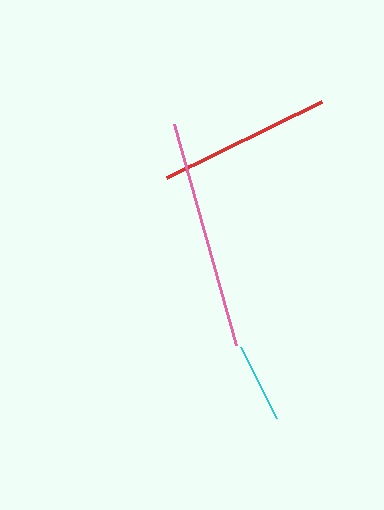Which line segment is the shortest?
The cyan line is the shortest at approximately 80 pixels.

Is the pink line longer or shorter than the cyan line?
The pink line is longer than the cyan line.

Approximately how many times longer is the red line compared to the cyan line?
The red line is approximately 2.2 times the length of the cyan line.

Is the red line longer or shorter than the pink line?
The pink line is longer than the red line.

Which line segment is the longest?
The pink line is the longest at approximately 229 pixels.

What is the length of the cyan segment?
The cyan segment is approximately 80 pixels long.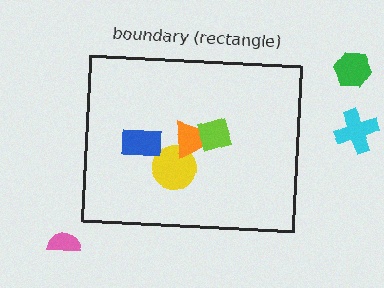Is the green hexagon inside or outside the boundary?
Outside.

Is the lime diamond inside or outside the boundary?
Inside.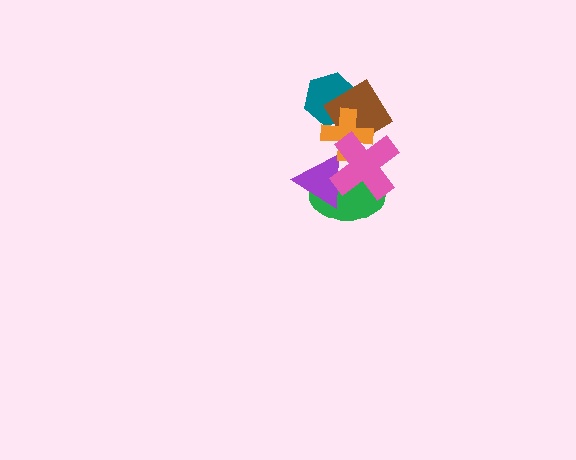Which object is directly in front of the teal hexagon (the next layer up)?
The brown diamond is directly in front of the teal hexagon.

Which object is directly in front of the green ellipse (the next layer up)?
The purple triangle is directly in front of the green ellipse.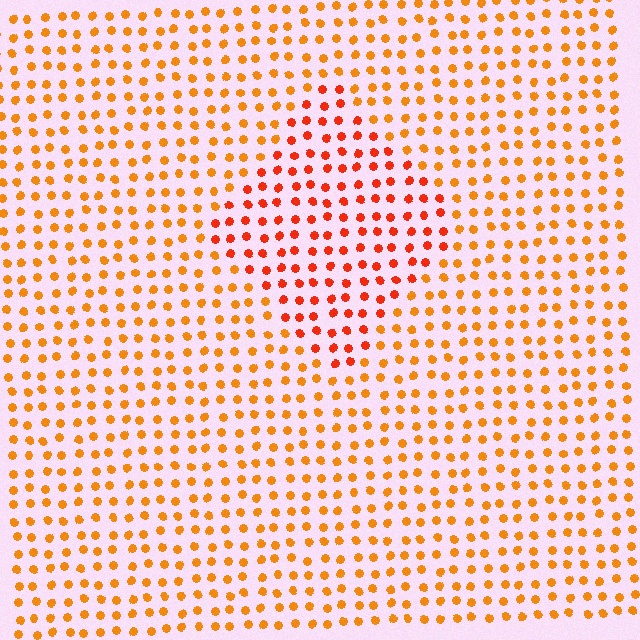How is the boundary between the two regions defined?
The boundary is defined purely by a slight shift in hue (about 26 degrees). Spacing, size, and orientation are identical on both sides.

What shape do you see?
I see a diamond.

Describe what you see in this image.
The image is filled with small orange elements in a uniform arrangement. A diamond-shaped region is visible where the elements are tinted to a slightly different hue, forming a subtle color boundary.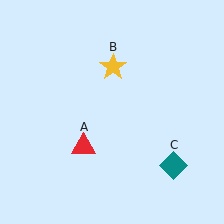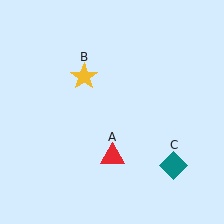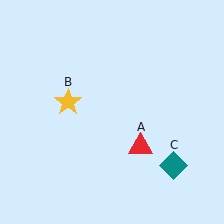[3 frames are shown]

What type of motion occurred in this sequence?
The red triangle (object A), yellow star (object B) rotated counterclockwise around the center of the scene.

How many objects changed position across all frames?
2 objects changed position: red triangle (object A), yellow star (object B).